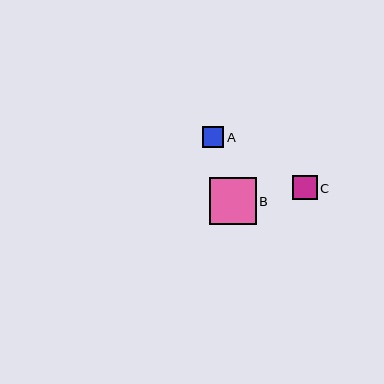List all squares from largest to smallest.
From largest to smallest: B, C, A.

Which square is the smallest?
Square A is the smallest with a size of approximately 21 pixels.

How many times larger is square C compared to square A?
Square C is approximately 1.2 times the size of square A.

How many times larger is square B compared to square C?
Square B is approximately 1.9 times the size of square C.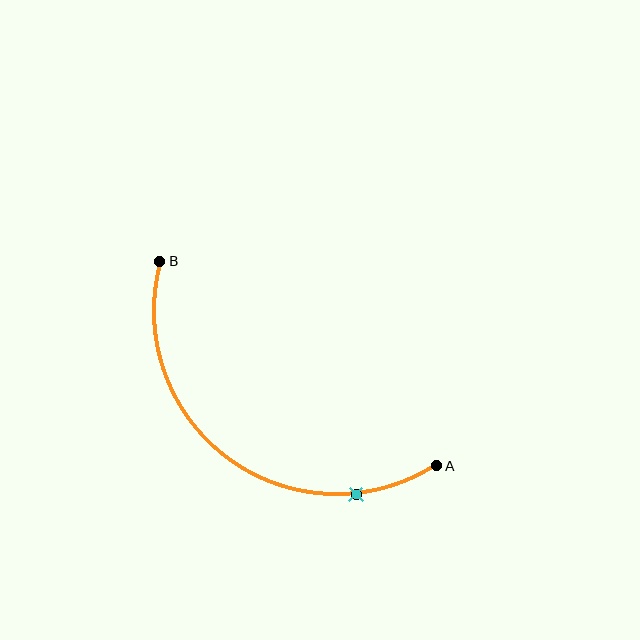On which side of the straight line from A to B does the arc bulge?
The arc bulges below and to the left of the straight line connecting A and B.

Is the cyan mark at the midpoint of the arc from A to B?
No. The cyan mark lies on the arc but is closer to endpoint A. The arc midpoint would be at the point on the curve equidistant along the arc from both A and B.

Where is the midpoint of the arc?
The arc midpoint is the point on the curve farthest from the straight line joining A and B. It sits below and to the left of that line.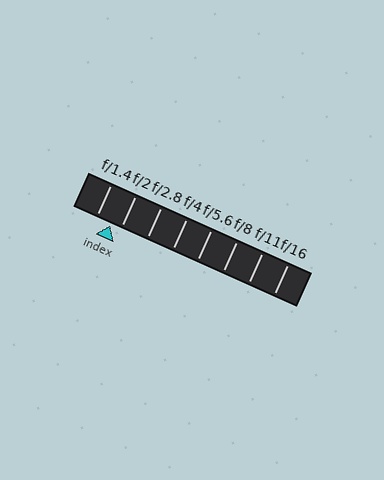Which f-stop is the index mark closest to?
The index mark is closest to f/2.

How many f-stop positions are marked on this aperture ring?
There are 8 f-stop positions marked.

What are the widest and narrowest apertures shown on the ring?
The widest aperture shown is f/1.4 and the narrowest is f/16.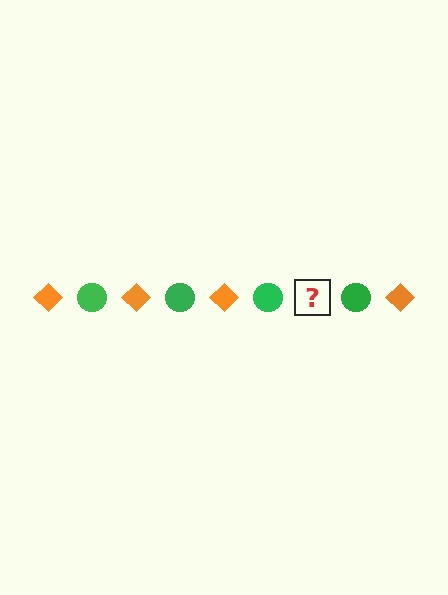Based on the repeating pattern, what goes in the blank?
The blank should be an orange diamond.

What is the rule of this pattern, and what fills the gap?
The rule is that the pattern alternates between orange diamond and green circle. The gap should be filled with an orange diamond.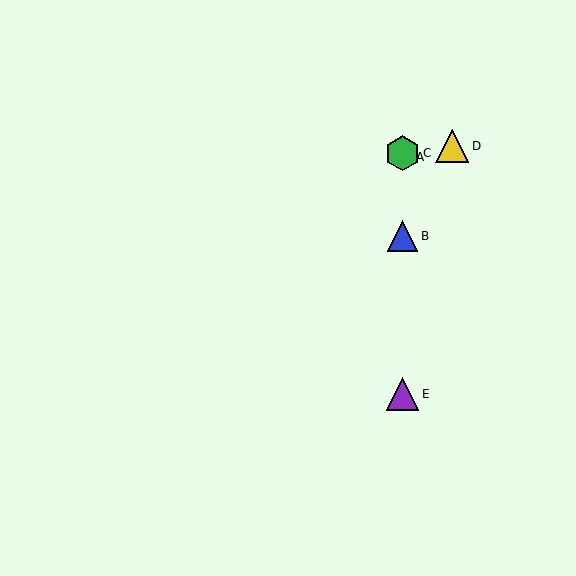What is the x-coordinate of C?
Object C is at x≈402.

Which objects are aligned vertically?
Objects A, B, C, E are aligned vertically.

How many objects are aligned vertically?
4 objects (A, B, C, E) are aligned vertically.